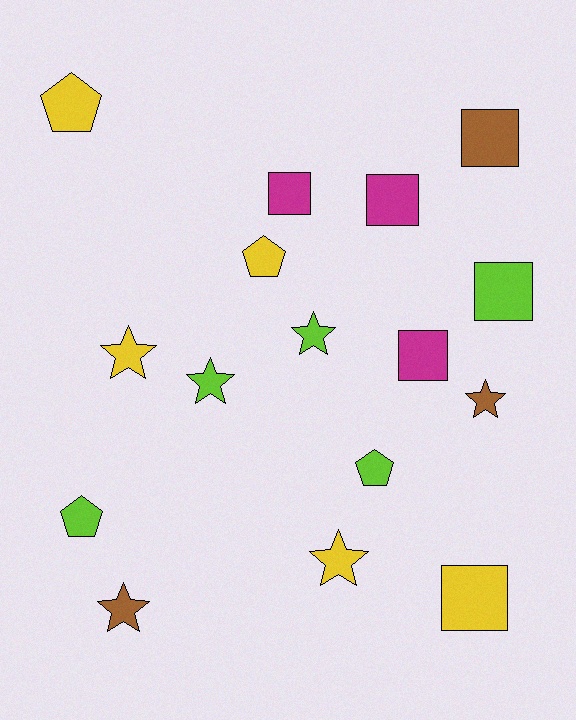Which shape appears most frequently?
Star, with 6 objects.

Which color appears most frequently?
Lime, with 5 objects.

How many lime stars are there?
There are 2 lime stars.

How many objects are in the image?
There are 16 objects.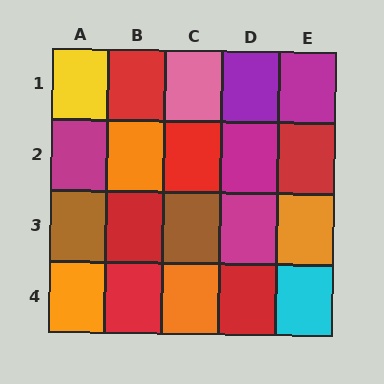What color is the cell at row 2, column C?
Red.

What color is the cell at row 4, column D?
Red.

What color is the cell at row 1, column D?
Purple.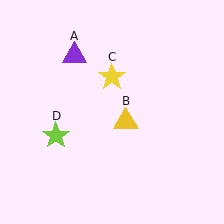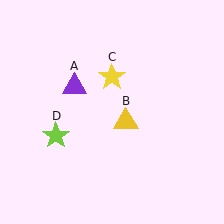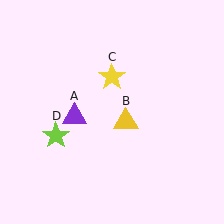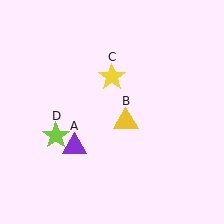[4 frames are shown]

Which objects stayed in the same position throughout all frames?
Yellow triangle (object B) and yellow star (object C) and lime star (object D) remained stationary.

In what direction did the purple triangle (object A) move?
The purple triangle (object A) moved down.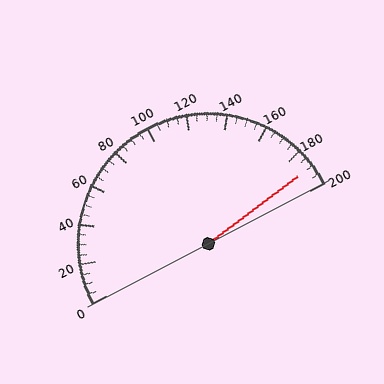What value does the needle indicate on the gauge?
The needle indicates approximately 190.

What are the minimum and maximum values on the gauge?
The gauge ranges from 0 to 200.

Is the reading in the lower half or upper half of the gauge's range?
The reading is in the upper half of the range (0 to 200).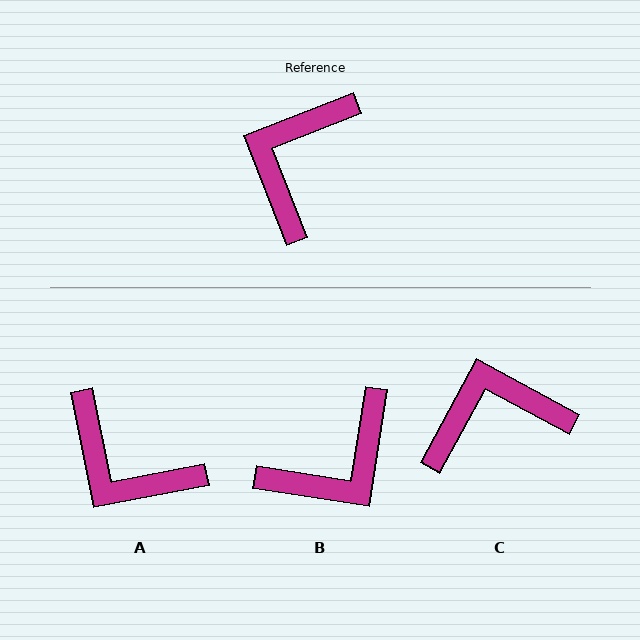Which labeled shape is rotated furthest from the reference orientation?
B, about 150 degrees away.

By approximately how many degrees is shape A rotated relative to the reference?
Approximately 79 degrees counter-clockwise.